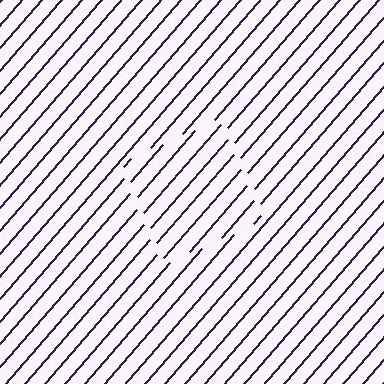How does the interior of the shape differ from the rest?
The interior of the shape contains the same grating, shifted by half a period — the contour is defined by the phase discontinuity where line-ends from the inner and outer gratings abut.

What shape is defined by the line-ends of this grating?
An illusory square. The interior of the shape contains the same grating, shifted by half a period — the contour is defined by the phase discontinuity where line-ends from the inner and outer gratings abut.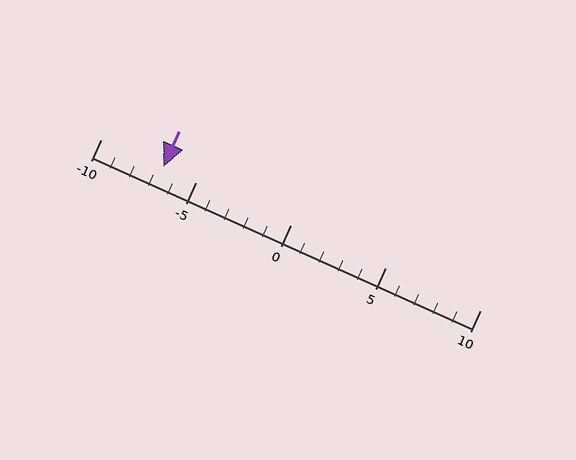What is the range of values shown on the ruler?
The ruler shows values from -10 to 10.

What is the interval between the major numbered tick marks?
The major tick marks are spaced 5 units apart.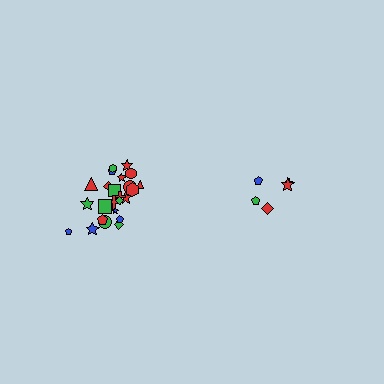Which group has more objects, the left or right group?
The left group.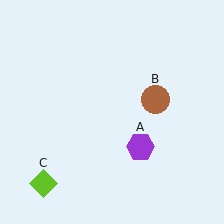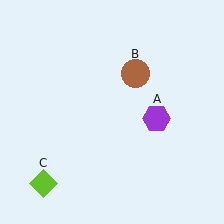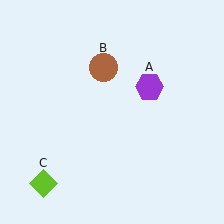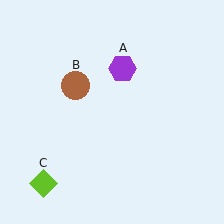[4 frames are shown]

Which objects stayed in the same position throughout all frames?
Lime diamond (object C) remained stationary.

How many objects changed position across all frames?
2 objects changed position: purple hexagon (object A), brown circle (object B).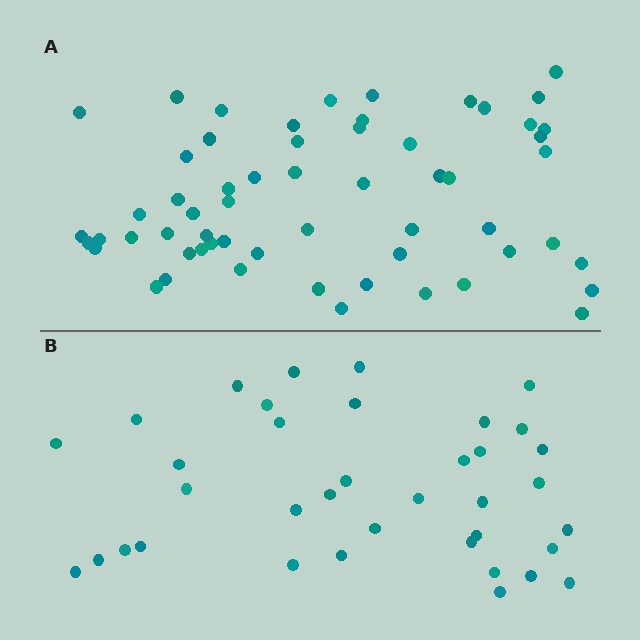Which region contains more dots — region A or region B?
Region A (the top region) has more dots.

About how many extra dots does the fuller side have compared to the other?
Region A has approximately 20 more dots than region B.